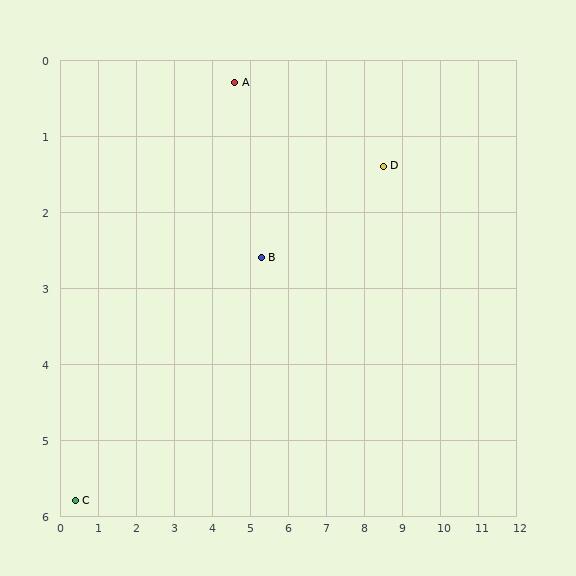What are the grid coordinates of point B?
Point B is at approximately (5.3, 2.6).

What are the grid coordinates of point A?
Point A is at approximately (4.6, 0.3).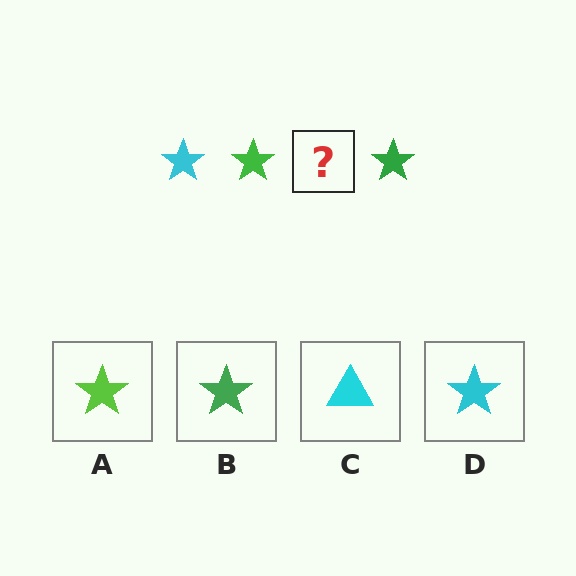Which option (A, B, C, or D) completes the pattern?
D.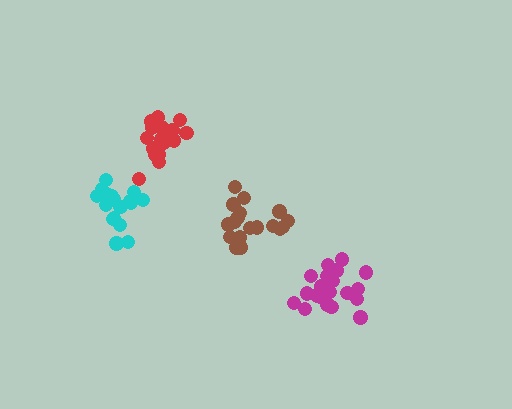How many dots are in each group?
Group 1: 21 dots, Group 2: 21 dots, Group 3: 19 dots, Group 4: 18 dots (79 total).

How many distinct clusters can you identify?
There are 4 distinct clusters.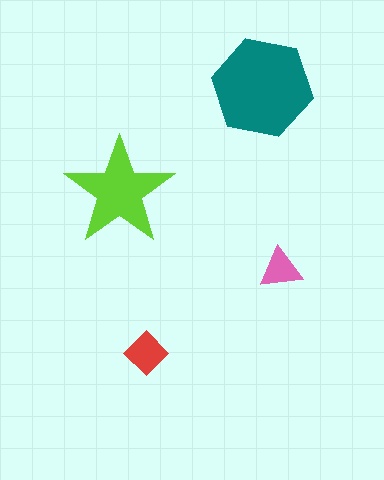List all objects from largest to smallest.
The teal hexagon, the lime star, the red diamond, the pink triangle.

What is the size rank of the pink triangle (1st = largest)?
4th.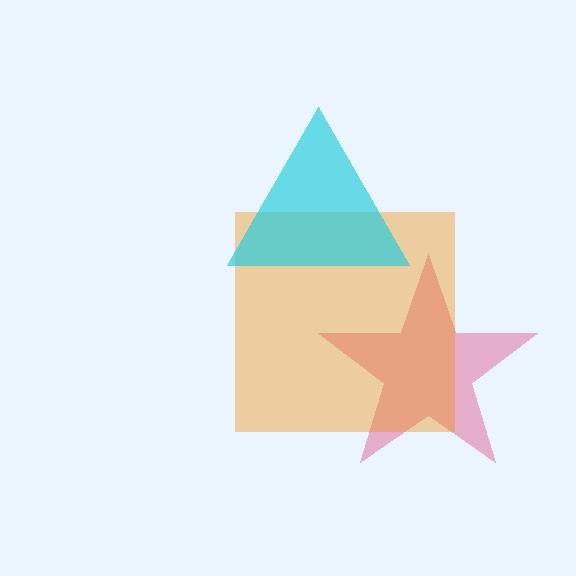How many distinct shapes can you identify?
There are 3 distinct shapes: a pink star, an orange square, a cyan triangle.